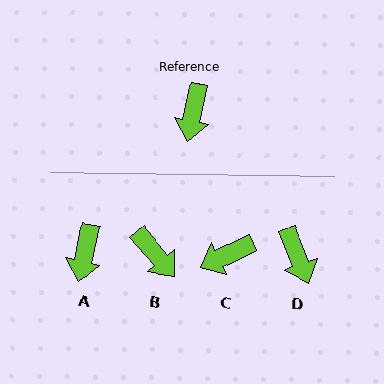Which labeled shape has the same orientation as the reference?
A.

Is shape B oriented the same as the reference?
No, it is off by about 52 degrees.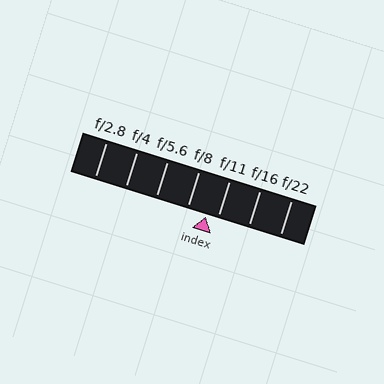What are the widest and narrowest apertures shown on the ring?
The widest aperture shown is f/2.8 and the narrowest is f/22.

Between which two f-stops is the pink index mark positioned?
The index mark is between f/8 and f/11.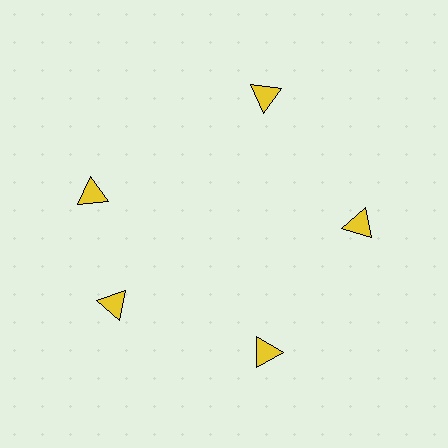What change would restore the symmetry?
The symmetry would be restored by rotating it back into even spacing with its neighbors so that all 5 triangles sit at equal angles and equal distance from the center.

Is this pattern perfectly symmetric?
No. The 5 yellow triangles are arranged in a ring, but one element near the 10 o'clock position is rotated out of alignment along the ring, breaking the 5-fold rotational symmetry.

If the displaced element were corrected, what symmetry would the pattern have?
It would have 5-fold rotational symmetry — the pattern would map onto itself every 72 degrees.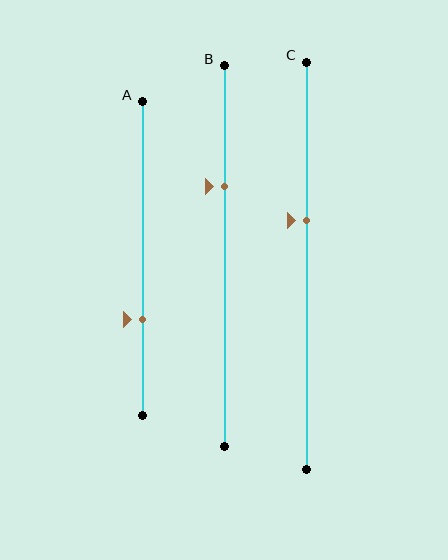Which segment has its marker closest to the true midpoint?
Segment C has its marker closest to the true midpoint.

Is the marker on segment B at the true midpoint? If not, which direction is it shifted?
No, the marker on segment B is shifted upward by about 18% of the segment length.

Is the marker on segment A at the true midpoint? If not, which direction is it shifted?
No, the marker on segment A is shifted downward by about 20% of the segment length.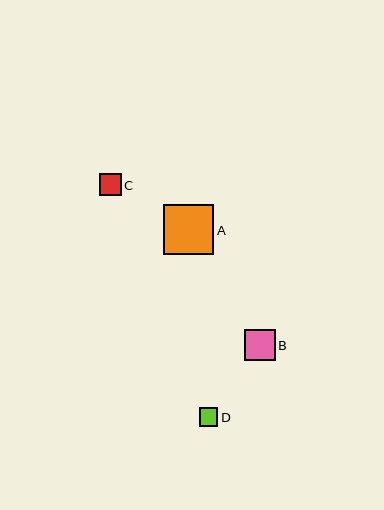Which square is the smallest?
Square D is the smallest with a size of approximately 18 pixels.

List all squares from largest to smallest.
From largest to smallest: A, B, C, D.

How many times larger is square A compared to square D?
Square A is approximately 2.8 times the size of square D.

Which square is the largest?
Square A is the largest with a size of approximately 50 pixels.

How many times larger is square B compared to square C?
Square B is approximately 1.5 times the size of square C.